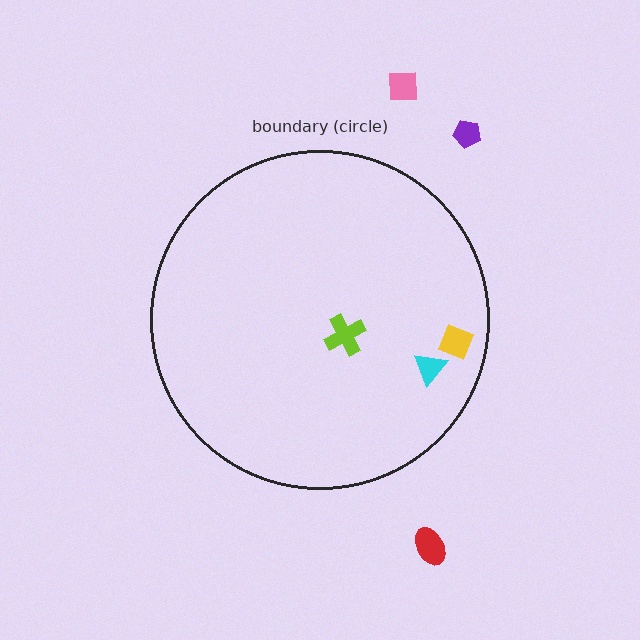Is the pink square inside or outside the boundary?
Outside.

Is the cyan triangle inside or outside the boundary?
Inside.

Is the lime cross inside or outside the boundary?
Inside.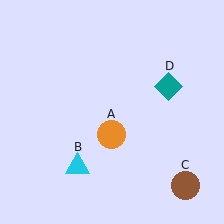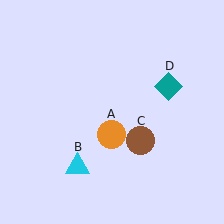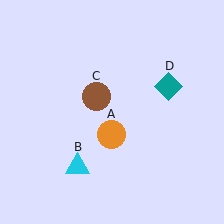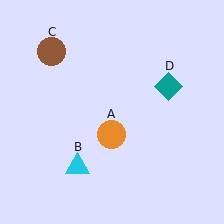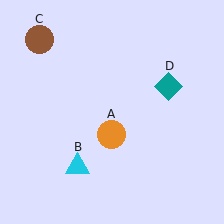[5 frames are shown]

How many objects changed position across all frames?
1 object changed position: brown circle (object C).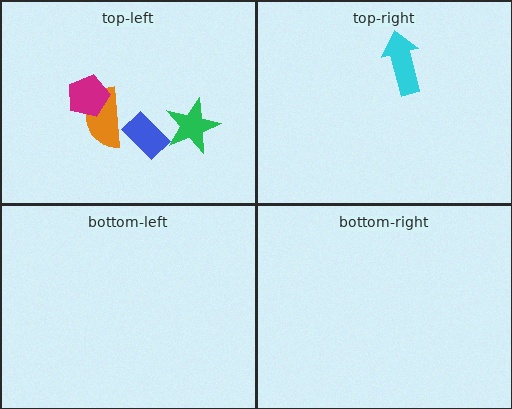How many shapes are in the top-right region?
1.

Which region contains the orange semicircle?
The top-left region.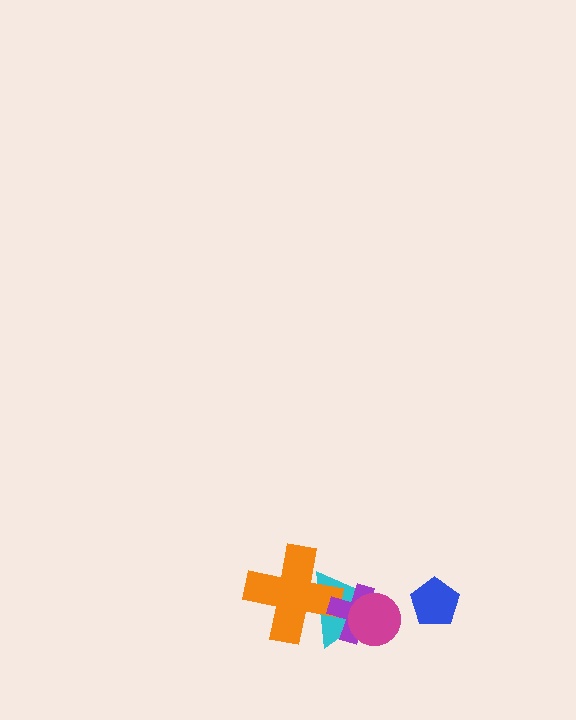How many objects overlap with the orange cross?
2 objects overlap with the orange cross.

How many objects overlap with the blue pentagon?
0 objects overlap with the blue pentagon.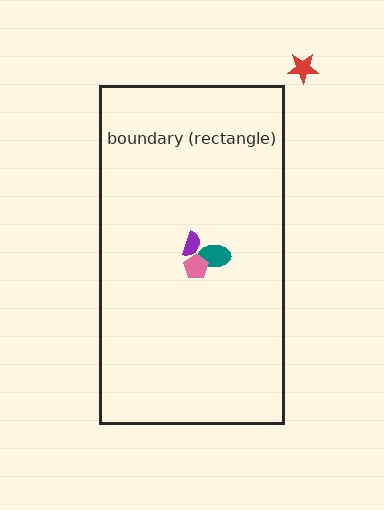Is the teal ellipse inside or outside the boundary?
Inside.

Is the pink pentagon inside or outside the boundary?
Inside.